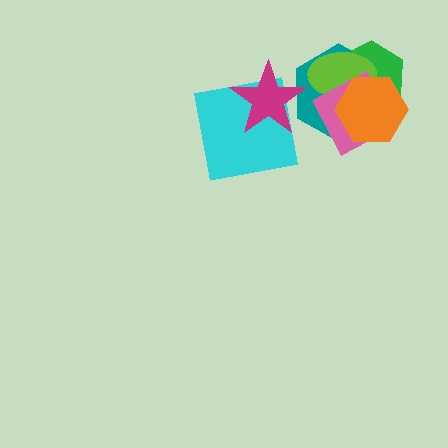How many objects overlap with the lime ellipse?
4 objects overlap with the lime ellipse.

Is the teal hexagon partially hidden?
Yes, it is partially covered by another shape.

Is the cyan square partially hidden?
Yes, it is partially covered by another shape.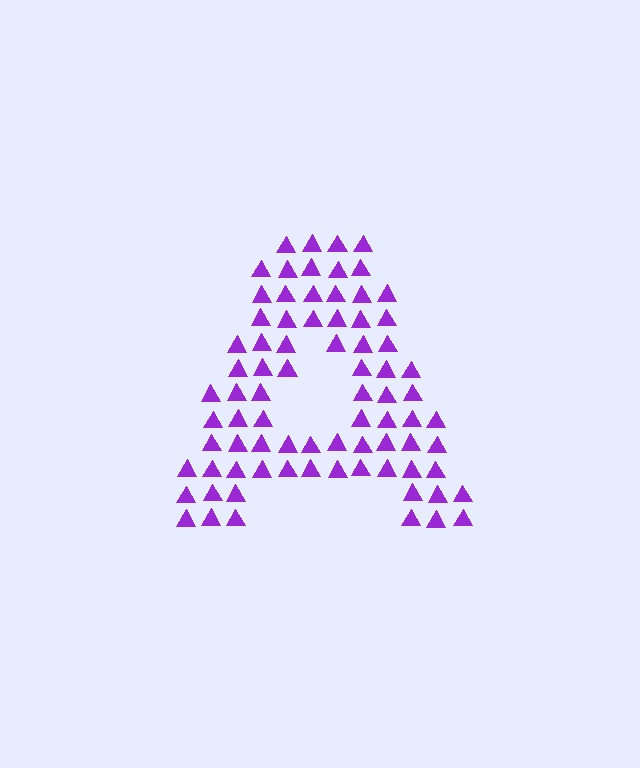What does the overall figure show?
The overall figure shows the letter A.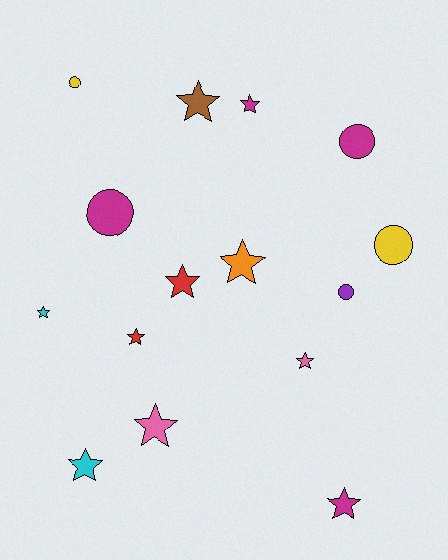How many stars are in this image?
There are 10 stars.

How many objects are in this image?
There are 15 objects.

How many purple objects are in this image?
There is 1 purple object.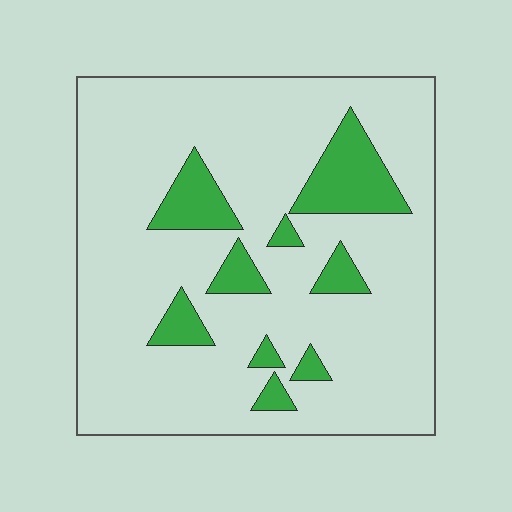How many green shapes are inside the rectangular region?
9.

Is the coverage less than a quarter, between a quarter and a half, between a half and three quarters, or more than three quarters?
Less than a quarter.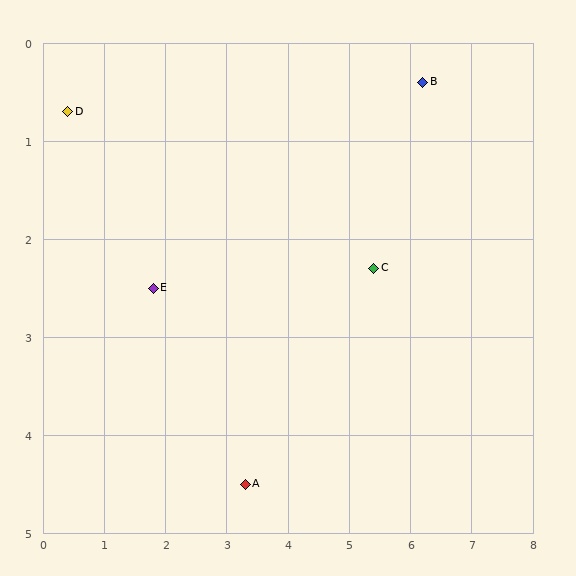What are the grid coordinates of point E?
Point E is at approximately (1.8, 2.5).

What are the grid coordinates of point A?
Point A is at approximately (3.3, 4.5).